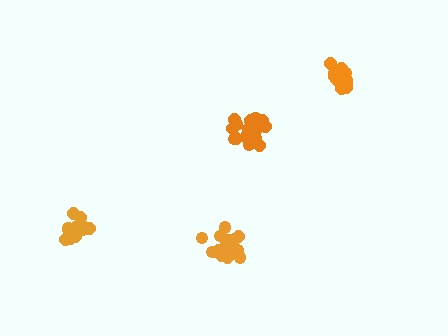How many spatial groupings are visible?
There are 4 spatial groupings.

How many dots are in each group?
Group 1: 16 dots, Group 2: 20 dots, Group 3: 20 dots, Group 4: 20 dots (76 total).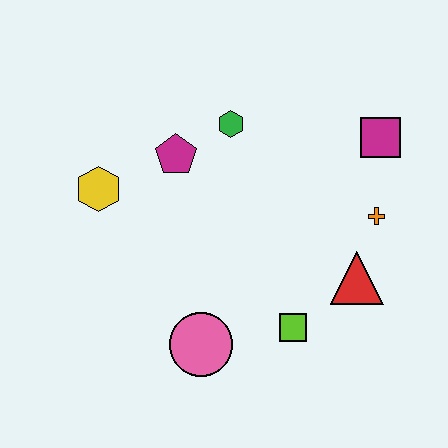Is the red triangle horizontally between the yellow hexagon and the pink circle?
No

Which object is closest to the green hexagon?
The magenta pentagon is closest to the green hexagon.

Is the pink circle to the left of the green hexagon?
Yes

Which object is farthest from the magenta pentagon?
The red triangle is farthest from the magenta pentagon.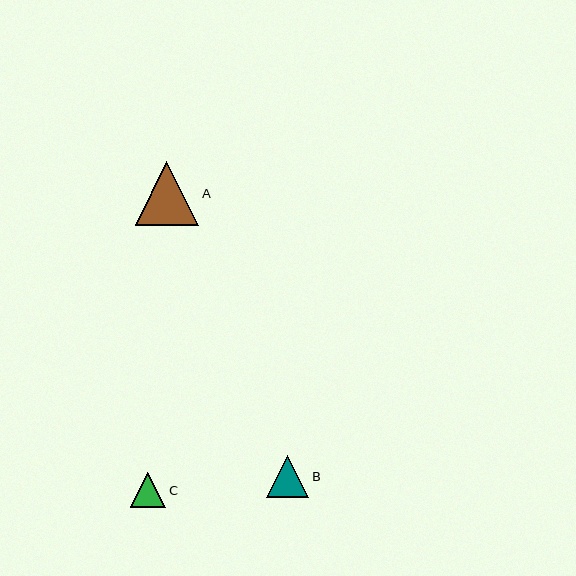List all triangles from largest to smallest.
From largest to smallest: A, B, C.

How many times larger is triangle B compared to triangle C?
Triangle B is approximately 1.2 times the size of triangle C.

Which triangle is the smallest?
Triangle C is the smallest with a size of approximately 36 pixels.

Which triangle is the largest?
Triangle A is the largest with a size of approximately 63 pixels.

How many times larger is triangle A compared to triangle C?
Triangle A is approximately 1.8 times the size of triangle C.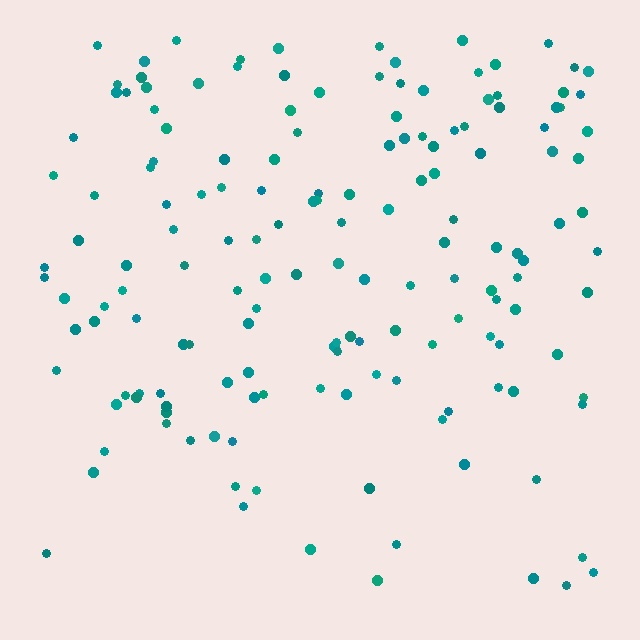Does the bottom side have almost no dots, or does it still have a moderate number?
Still a moderate number, just noticeably fewer than the top.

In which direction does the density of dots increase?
From bottom to top, with the top side densest.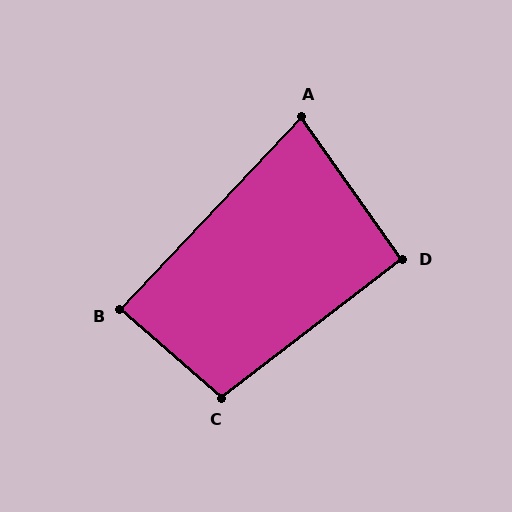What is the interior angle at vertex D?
Approximately 92 degrees (approximately right).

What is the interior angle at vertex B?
Approximately 88 degrees (approximately right).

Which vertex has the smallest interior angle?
A, at approximately 79 degrees.